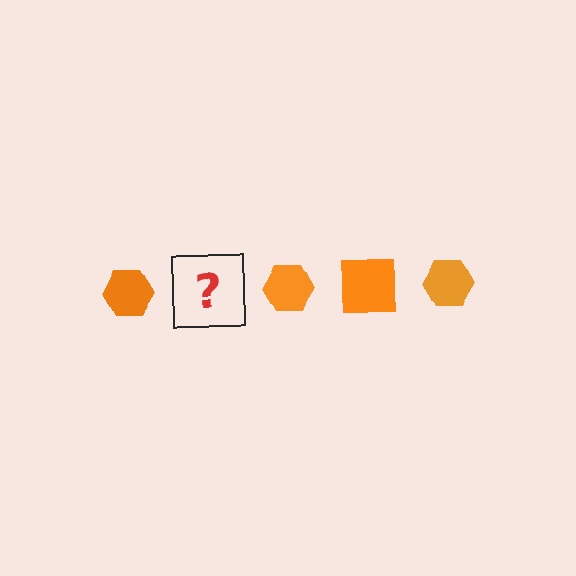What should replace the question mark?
The question mark should be replaced with an orange square.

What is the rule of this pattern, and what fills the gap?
The rule is that the pattern cycles through hexagon, square shapes in orange. The gap should be filled with an orange square.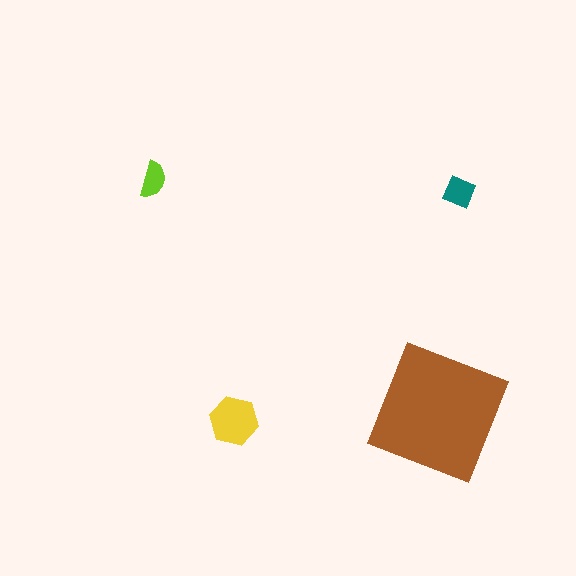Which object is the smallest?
The lime semicircle.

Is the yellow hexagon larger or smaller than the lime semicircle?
Larger.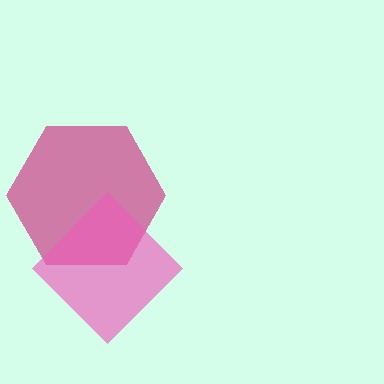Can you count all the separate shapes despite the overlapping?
Yes, there are 2 separate shapes.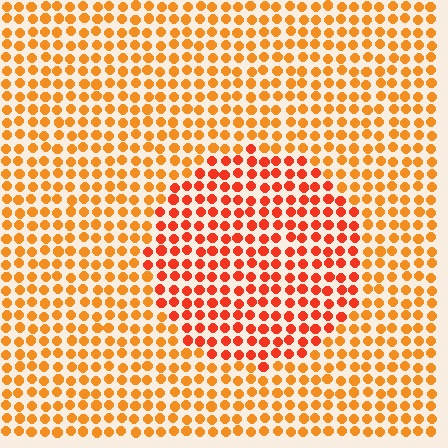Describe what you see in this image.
The image is filled with small orange elements in a uniform arrangement. A circle-shaped region is visible where the elements are tinted to a slightly different hue, forming a subtle color boundary.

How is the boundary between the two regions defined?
The boundary is defined purely by a slight shift in hue (about 26 degrees). Spacing, size, and orientation are identical on both sides.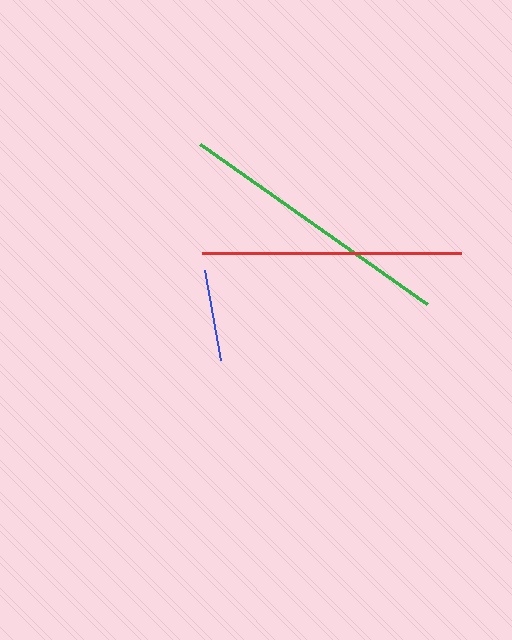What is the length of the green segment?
The green segment is approximately 277 pixels long.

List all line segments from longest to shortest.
From longest to shortest: green, red, blue.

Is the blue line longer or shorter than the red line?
The red line is longer than the blue line.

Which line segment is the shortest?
The blue line is the shortest at approximately 91 pixels.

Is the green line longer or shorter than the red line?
The green line is longer than the red line.